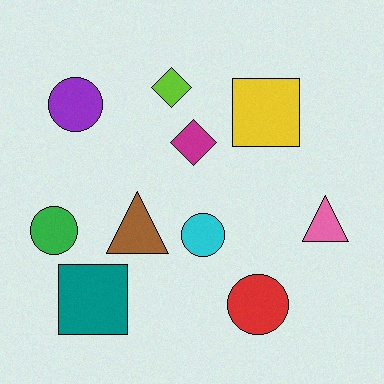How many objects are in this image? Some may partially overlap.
There are 10 objects.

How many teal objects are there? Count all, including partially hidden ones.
There is 1 teal object.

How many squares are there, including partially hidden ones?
There are 2 squares.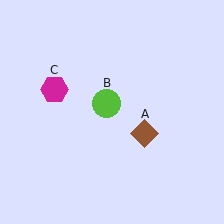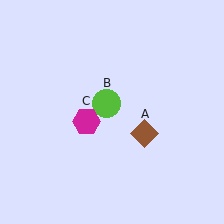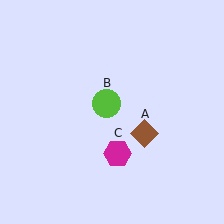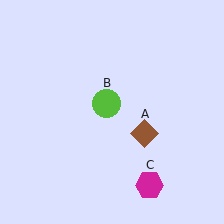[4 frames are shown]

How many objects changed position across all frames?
1 object changed position: magenta hexagon (object C).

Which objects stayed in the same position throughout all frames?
Brown diamond (object A) and lime circle (object B) remained stationary.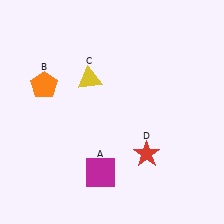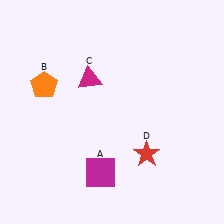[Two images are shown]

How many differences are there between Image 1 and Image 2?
There is 1 difference between the two images.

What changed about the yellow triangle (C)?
In Image 1, C is yellow. In Image 2, it changed to magenta.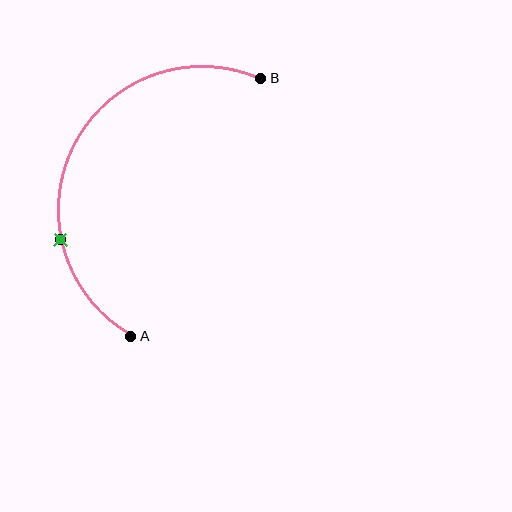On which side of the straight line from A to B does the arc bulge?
The arc bulges to the left of the straight line connecting A and B.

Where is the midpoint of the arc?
The arc midpoint is the point on the curve farthest from the straight line joining A and B. It sits to the left of that line.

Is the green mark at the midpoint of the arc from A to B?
No. The green mark lies on the arc but is closer to endpoint A. The arc midpoint would be at the point on the curve equidistant along the arc from both A and B.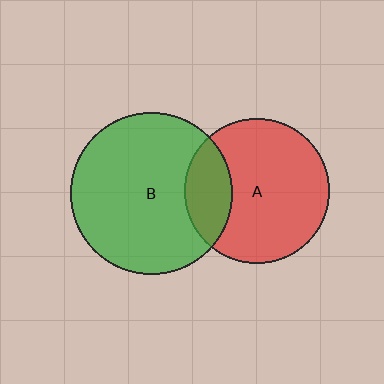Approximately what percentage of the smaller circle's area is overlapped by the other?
Approximately 20%.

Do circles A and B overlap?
Yes.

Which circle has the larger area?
Circle B (green).